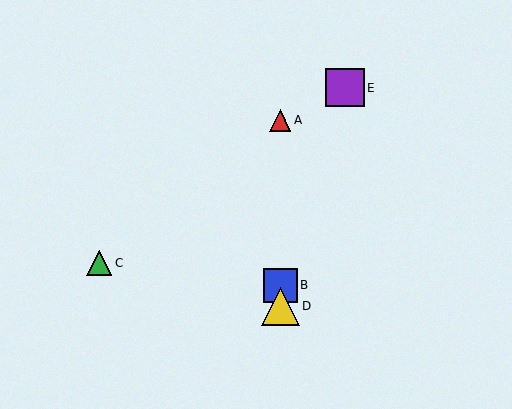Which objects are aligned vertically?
Objects A, B, D are aligned vertically.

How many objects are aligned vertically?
3 objects (A, B, D) are aligned vertically.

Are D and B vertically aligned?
Yes, both are at x≈280.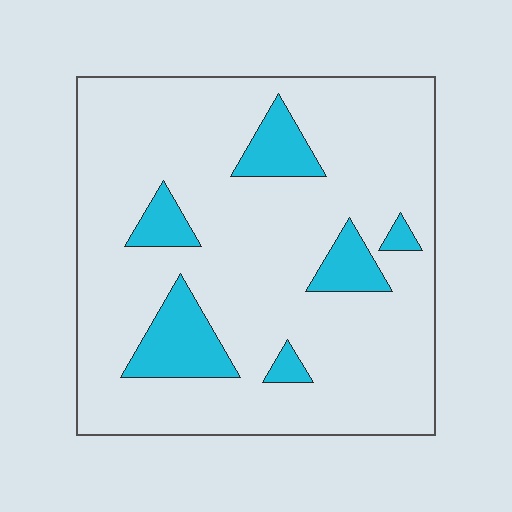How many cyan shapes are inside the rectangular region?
6.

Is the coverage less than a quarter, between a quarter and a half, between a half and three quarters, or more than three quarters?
Less than a quarter.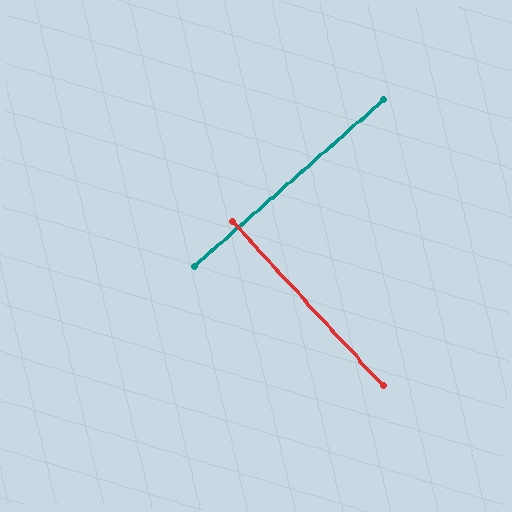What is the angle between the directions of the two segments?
Approximately 89 degrees.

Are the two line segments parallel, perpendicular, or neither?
Perpendicular — they meet at approximately 89°.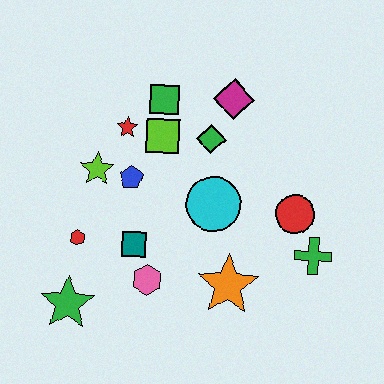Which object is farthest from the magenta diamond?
The green star is farthest from the magenta diamond.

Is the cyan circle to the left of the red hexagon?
No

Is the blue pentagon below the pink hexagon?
No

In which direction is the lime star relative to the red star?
The lime star is below the red star.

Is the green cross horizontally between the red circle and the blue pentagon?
No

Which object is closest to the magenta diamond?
The green diamond is closest to the magenta diamond.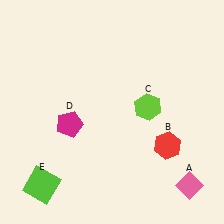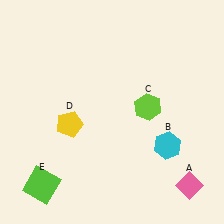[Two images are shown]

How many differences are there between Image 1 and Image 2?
There are 2 differences between the two images.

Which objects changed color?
B changed from red to cyan. D changed from magenta to yellow.